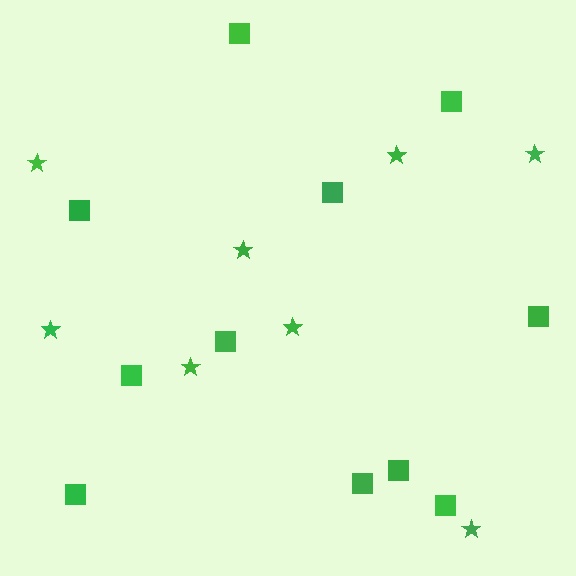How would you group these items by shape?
There are 2 groups: one group of stars (8) and one group of squares (11).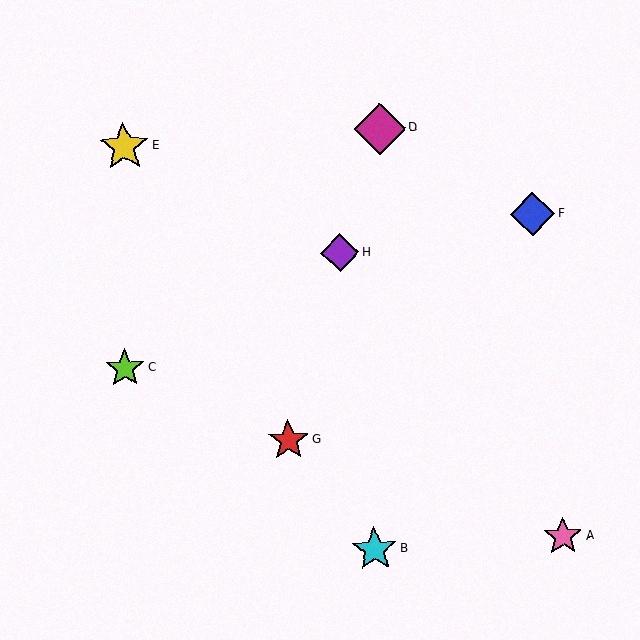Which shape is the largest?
The magenta diamond (labeled D) is the largest.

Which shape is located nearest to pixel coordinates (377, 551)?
The cyan star (labeled B) at (375, 549) is nearest to that location.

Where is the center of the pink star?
The center of the pink star is at (563, 536).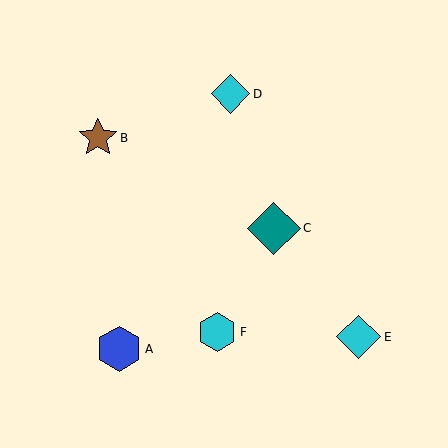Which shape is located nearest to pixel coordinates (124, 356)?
The blue hexagon (labeled A) at (119, 349) is nearest to that location.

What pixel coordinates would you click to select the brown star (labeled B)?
Click at (98, 138) to select the brown star B.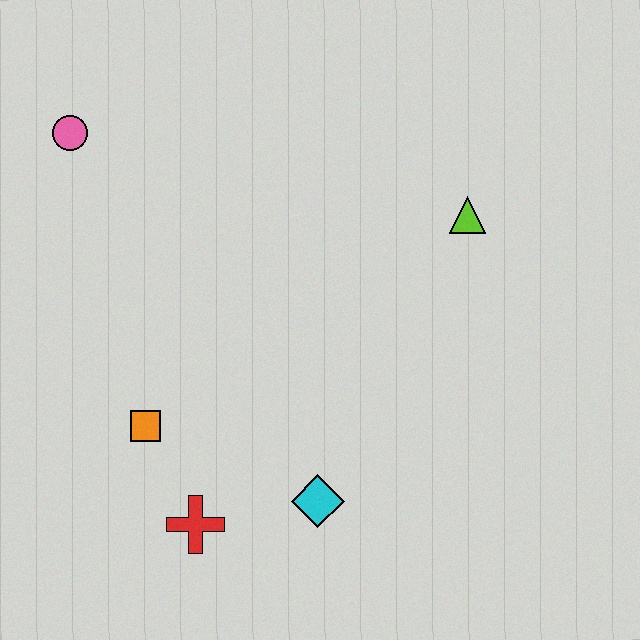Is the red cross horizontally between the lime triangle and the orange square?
Yes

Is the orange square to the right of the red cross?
No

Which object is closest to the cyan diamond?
The red cross is closest to the cyan diamond.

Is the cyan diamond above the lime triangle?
No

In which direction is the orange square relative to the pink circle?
The orange square is below the pink circle.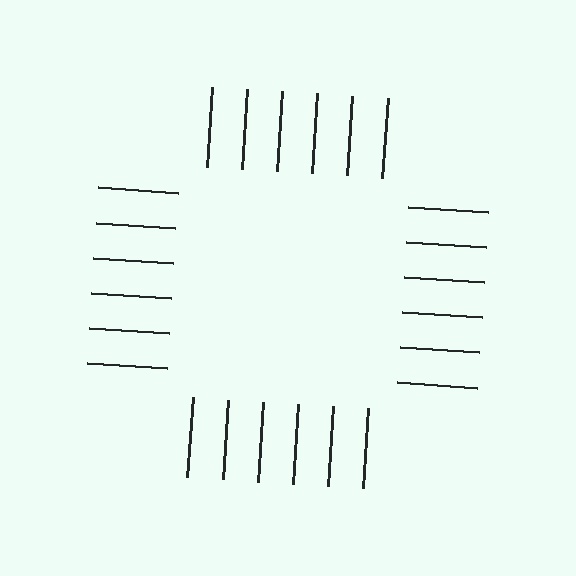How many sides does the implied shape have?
4 sides — the line-ends trace a square.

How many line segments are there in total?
24 — 6 along each of the 4 edges.